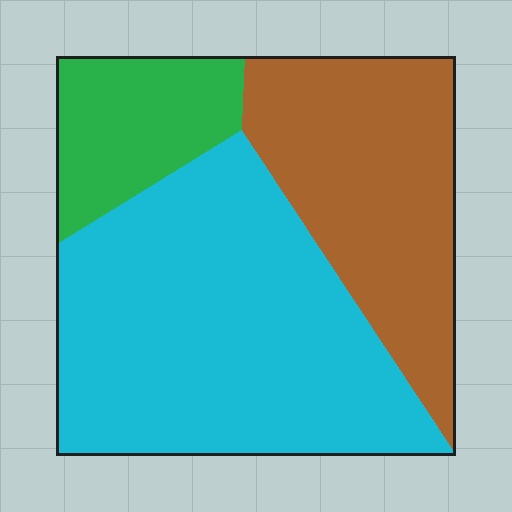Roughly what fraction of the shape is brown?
Brown covers roughly 30% of the shape.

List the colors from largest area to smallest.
From largest to smallest: cyan, brown, green.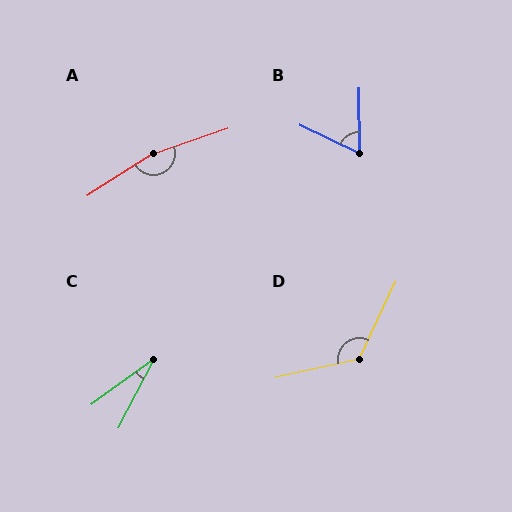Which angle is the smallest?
C, at approximately 27 degrees.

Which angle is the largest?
A, at approximately 166 degrees.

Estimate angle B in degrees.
Approximately 64 degrees.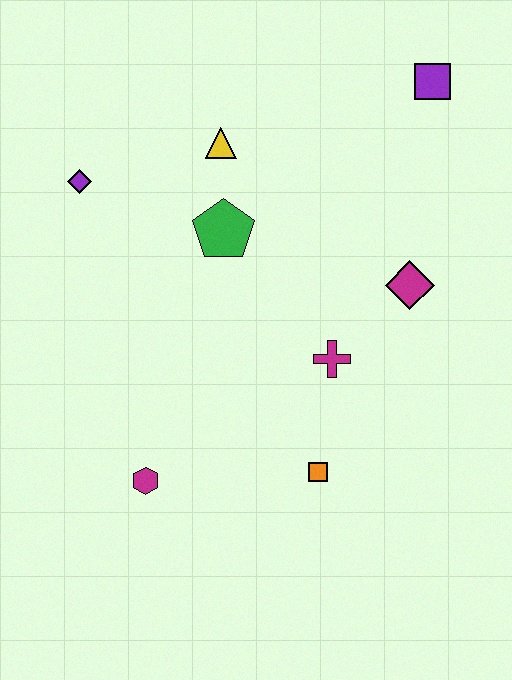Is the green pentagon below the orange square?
No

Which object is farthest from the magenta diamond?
The purple diamond is farthest from the magenta diamond.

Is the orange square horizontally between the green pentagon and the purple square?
Yes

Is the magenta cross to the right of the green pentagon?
Yes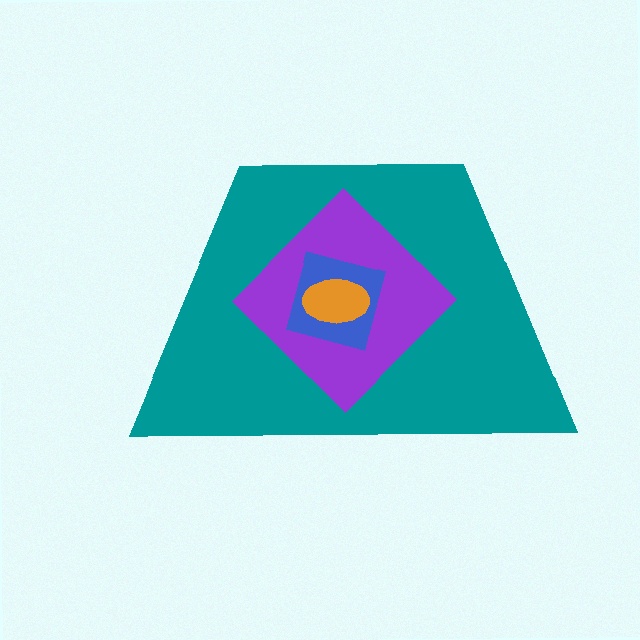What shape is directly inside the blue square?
The orange ellipse.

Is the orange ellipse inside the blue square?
Yes.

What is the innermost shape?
The orange ellipse.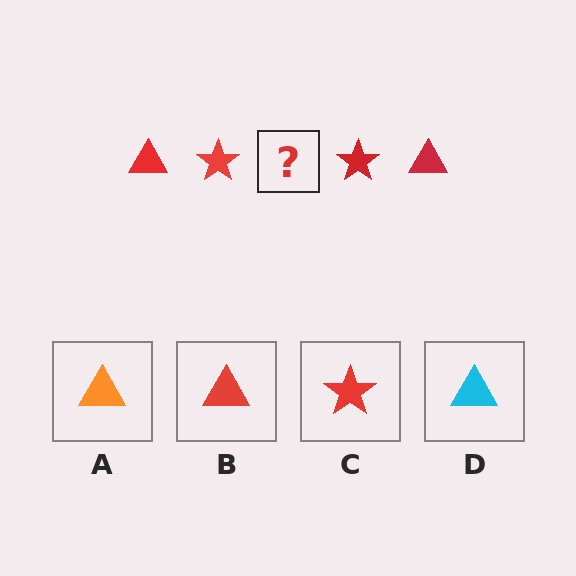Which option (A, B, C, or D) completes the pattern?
B.